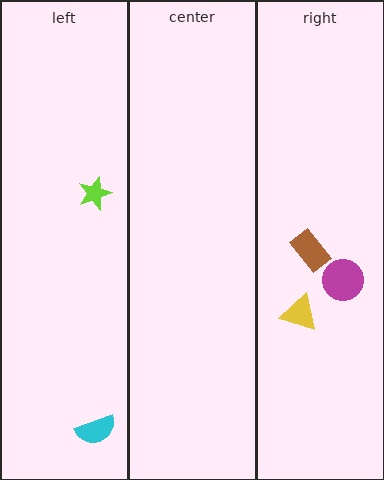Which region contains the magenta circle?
The right region.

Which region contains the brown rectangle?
The right region.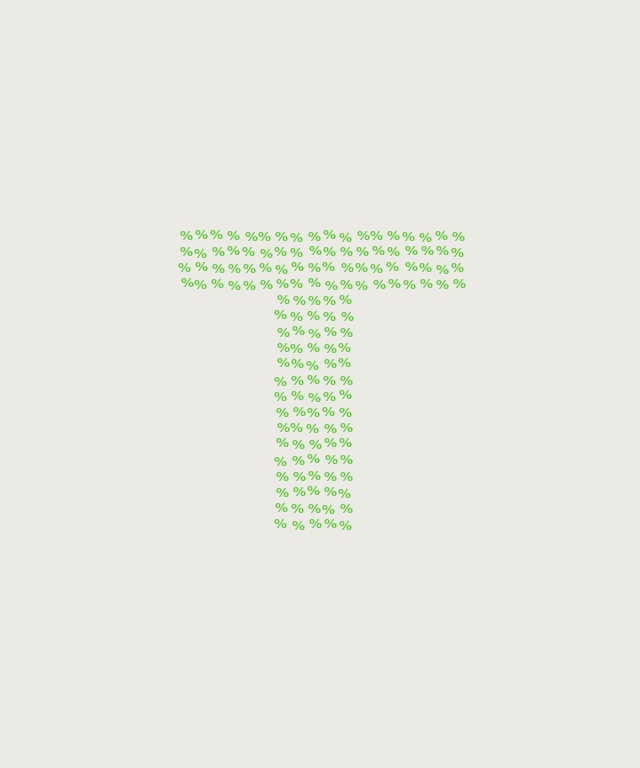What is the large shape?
The large shape is the letter T.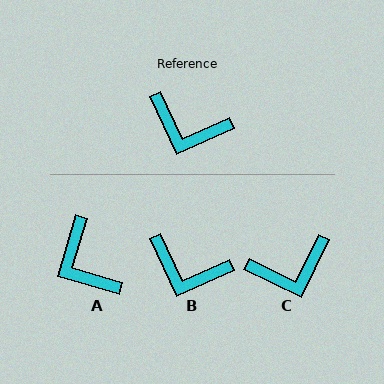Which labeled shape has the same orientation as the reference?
B.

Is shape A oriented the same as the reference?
No, it is off by about 41 degrees.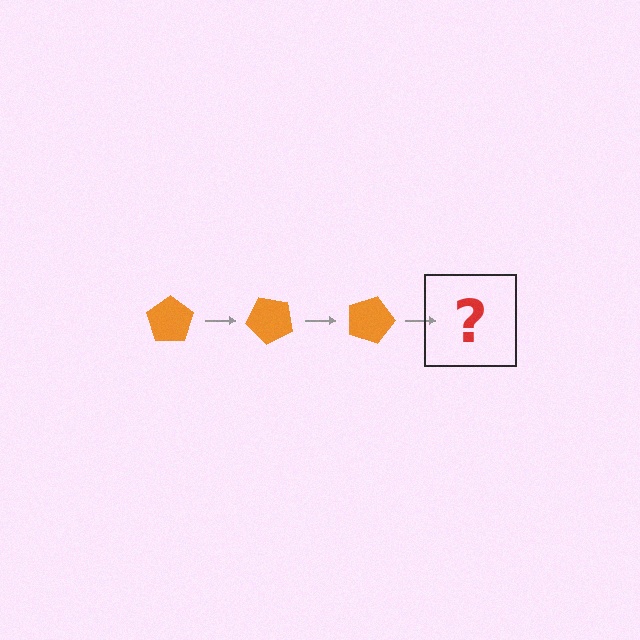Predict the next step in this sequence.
The next step is an orange pentagon rotated 135 degrees.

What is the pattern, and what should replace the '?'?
The pattern is that the pentagon rotates 45 degrees each step. The '?' should be an orange pentagon rotated 135 degrees.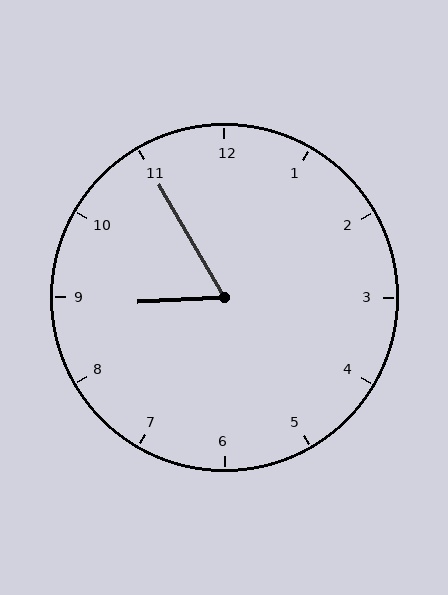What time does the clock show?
8:55.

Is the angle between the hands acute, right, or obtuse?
It is acute.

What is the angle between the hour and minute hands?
Approximately 62 degrees.